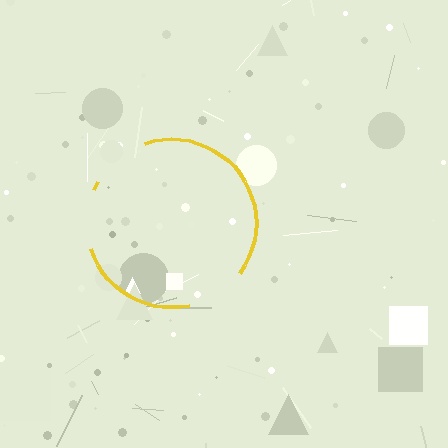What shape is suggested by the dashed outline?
The dashed outline suggests a circle.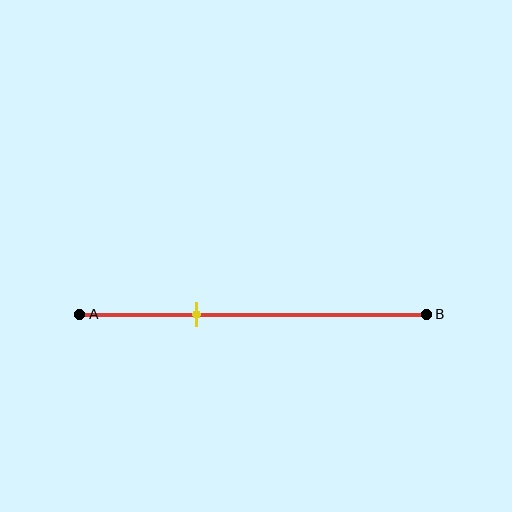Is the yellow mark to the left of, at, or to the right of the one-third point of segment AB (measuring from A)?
The yellow mark is approximately at the one-third point of segment AB.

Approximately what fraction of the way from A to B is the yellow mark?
The yellow mark is approximately 35% of the way from A to B.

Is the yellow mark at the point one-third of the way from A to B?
Yes, the mark is approximately at the one-third point.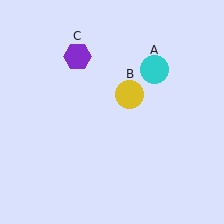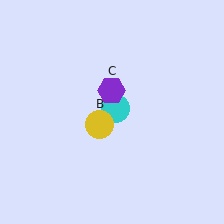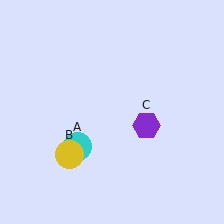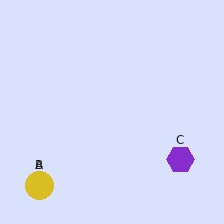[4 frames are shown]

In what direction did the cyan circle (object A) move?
The cyan circle (object A) moved down and to the left.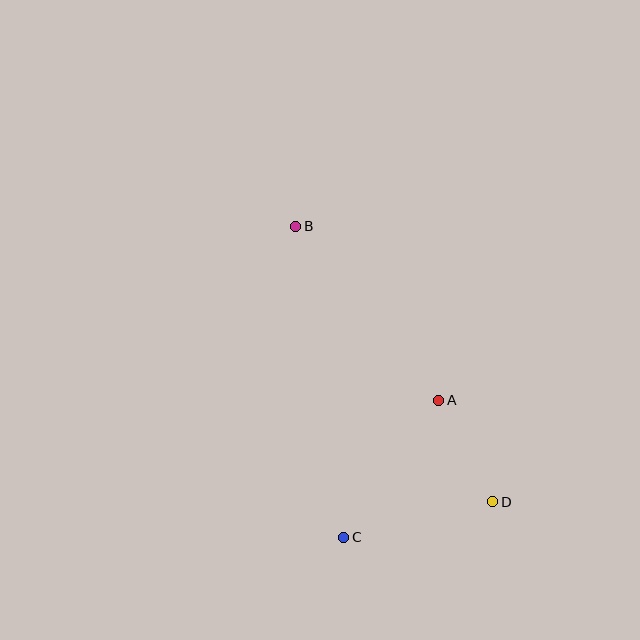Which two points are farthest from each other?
Points B and D are farthest from each other.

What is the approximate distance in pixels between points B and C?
The distance between B and C is approximately 315 pixels.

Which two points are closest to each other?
Points A and D are closest to each other.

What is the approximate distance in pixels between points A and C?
The distance between A and C is approximately 167 pixels.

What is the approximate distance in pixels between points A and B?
The distance between A and B is approximately 225 pixels.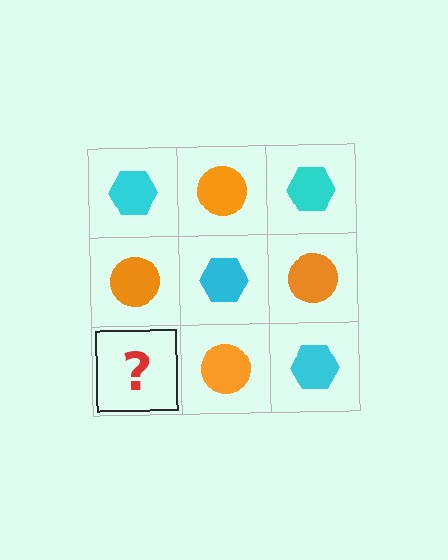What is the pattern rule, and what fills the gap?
The rule is that it alternates cyan hexagon and orange circle in a checkerboard pattern. The gap should be filled with a cyan hexagon.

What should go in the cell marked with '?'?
The missing cell should contain a cyan hexagon.